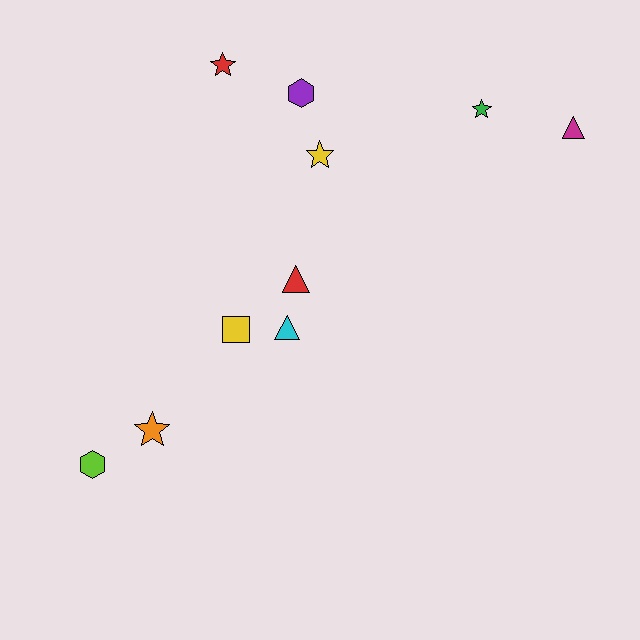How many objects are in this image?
There are 10 objects.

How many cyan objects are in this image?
There is 1 cyan object.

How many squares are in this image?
There is 1 square.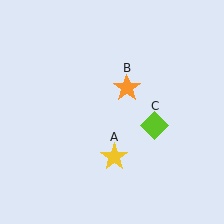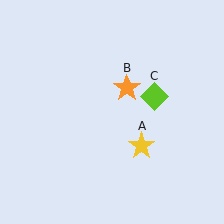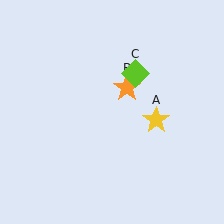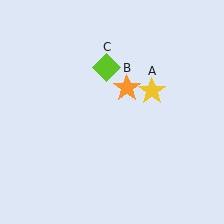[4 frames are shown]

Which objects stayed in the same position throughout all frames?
Orange star (object B) remained stationary.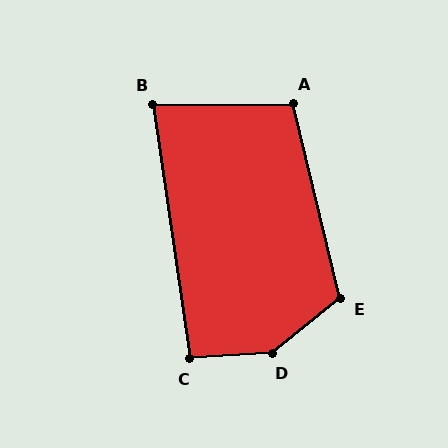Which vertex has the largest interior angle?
D, at approximately 144 degrees.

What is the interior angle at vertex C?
Approximately 95 degrees (obtuse).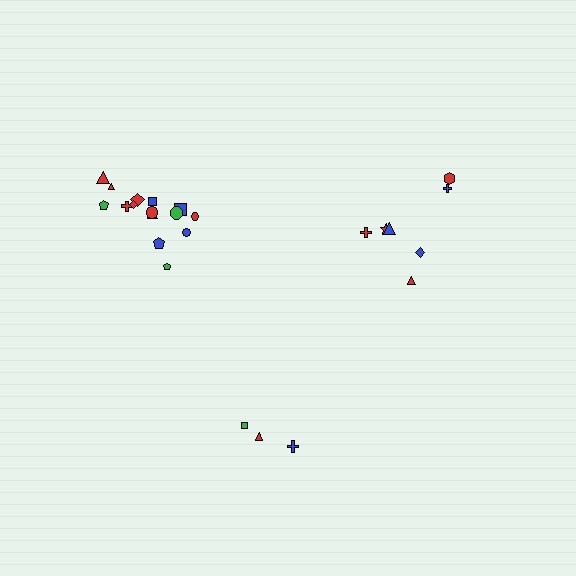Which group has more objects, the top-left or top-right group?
The top-left group.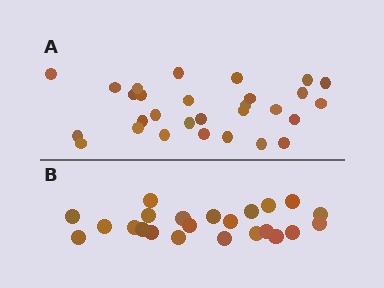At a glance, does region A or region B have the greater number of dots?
Region A (the top region) has more dots.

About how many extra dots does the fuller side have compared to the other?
Region A has about 6 more dots than region B.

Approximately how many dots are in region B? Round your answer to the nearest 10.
About 20 dots. (The exact count is 23, which rounds to 20.)